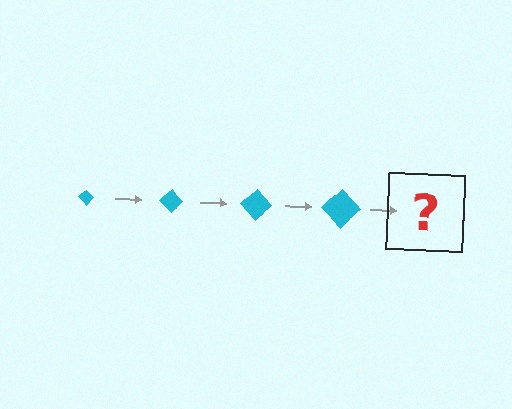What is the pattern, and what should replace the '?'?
The pattern is that the diamond gets progressively larger each step. The '?' should be a cyan diamond, larger than the previous one.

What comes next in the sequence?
The next element should be a cyan diamond, larger than the previous one.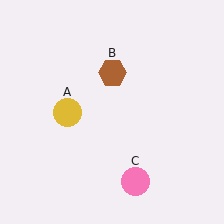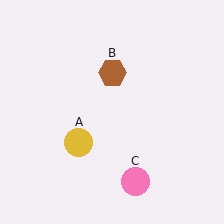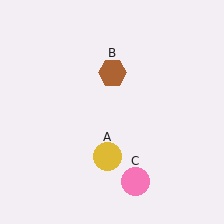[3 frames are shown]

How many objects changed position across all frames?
1 object changed position: yellow circle (object A).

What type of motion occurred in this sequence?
The yellow circle (object A) rotated counterclockwise around the center of the scene.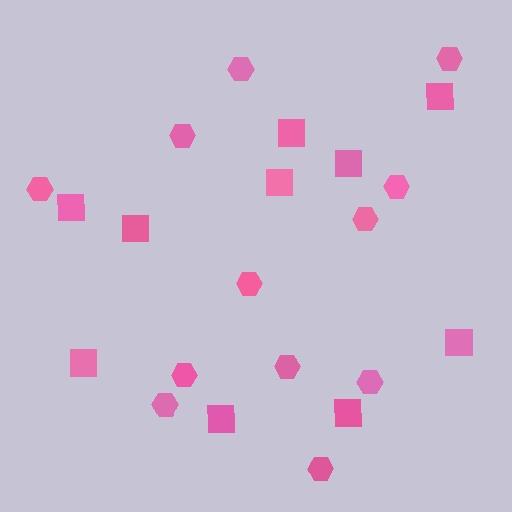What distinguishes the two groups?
There are 2 groups: one group of squares (10) and one group of hexagons (12).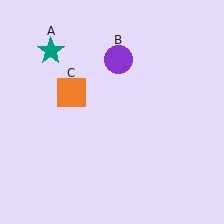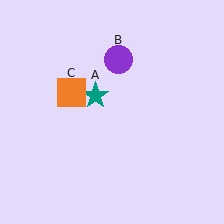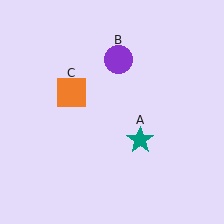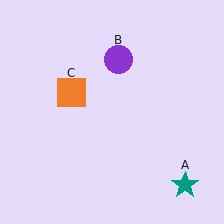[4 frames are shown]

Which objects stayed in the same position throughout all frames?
Purple circle (object B) and orange square (object C) remained stationary.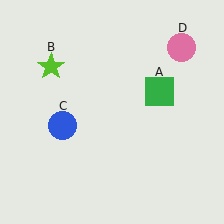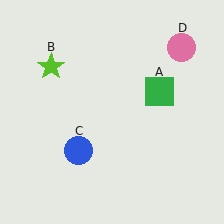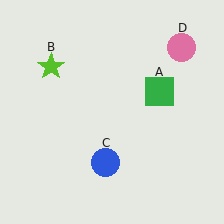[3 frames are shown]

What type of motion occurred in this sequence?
The blue circle (object C) rotated counterclockwise around the center of the scene.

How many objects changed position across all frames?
1 object changed position: blue circle (object C).